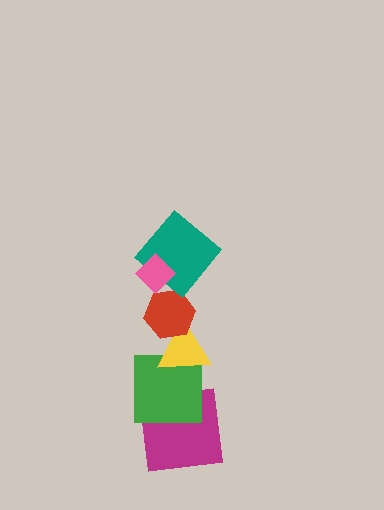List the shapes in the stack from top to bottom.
From top to bottom: the pink diamond, the teal diamond, the red hexagon, the yellow triangle, the green square, the magenta square.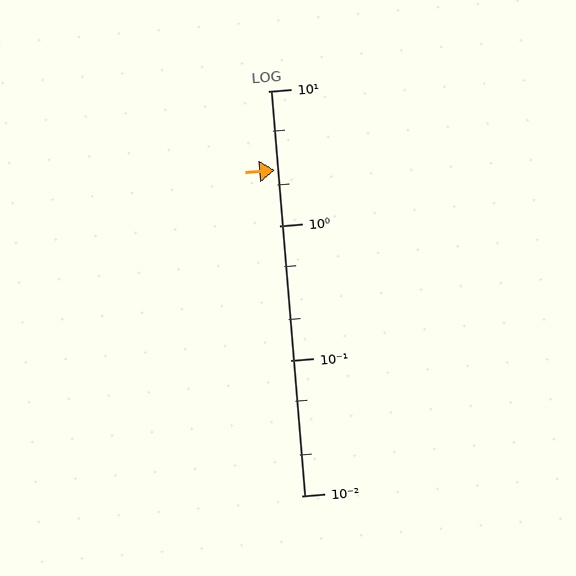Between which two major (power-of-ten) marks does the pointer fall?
The pointer is between 1 and 10.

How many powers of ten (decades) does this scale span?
The scale spans 3 decades, from 0.01 to 10.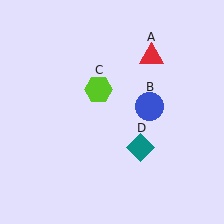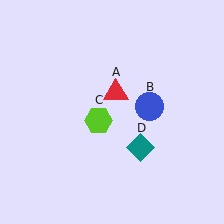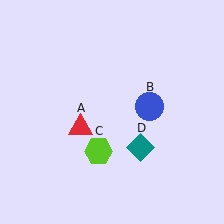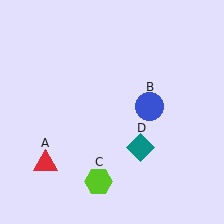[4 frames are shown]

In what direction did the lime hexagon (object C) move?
The lime hexagon (object C) moved down.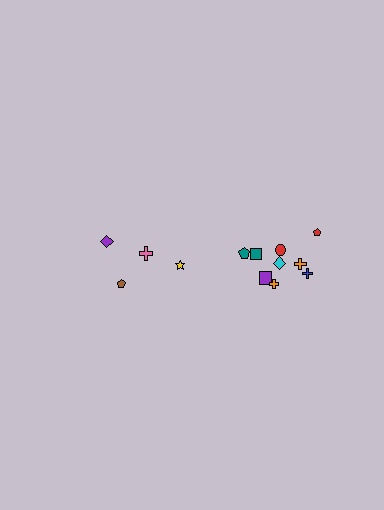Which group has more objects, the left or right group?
The right group.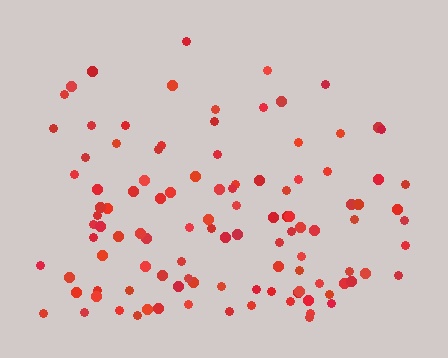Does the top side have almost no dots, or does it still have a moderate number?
Still a moderate number, just noticeably fewer than the bottom.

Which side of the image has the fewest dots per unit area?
The top.